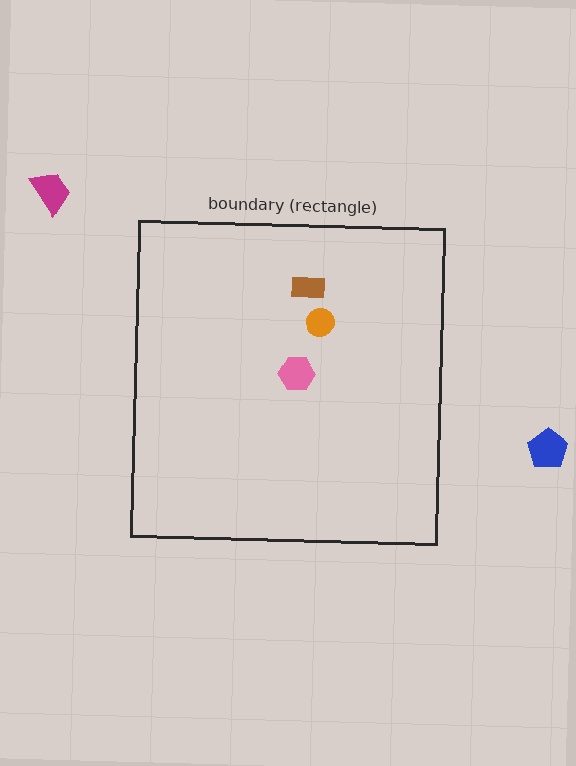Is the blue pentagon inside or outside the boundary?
Outside.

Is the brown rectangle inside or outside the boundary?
Inside.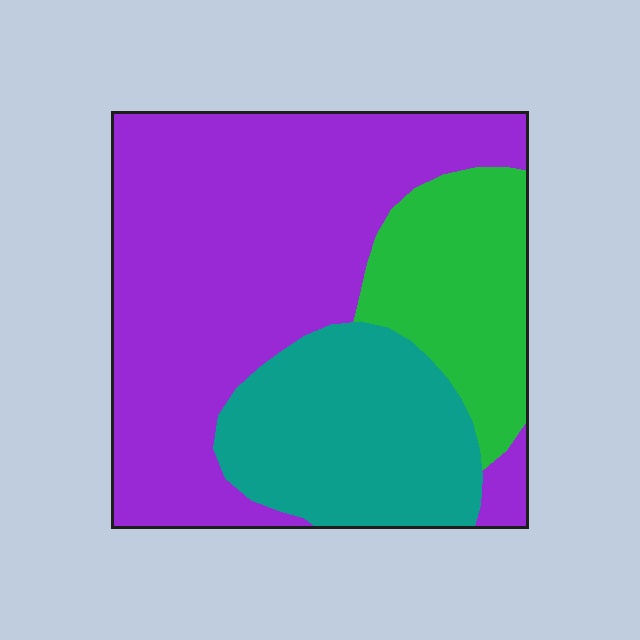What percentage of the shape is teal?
Teal takes up about one quarter (1/4) of the shape.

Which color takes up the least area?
Green, at roughly 20%.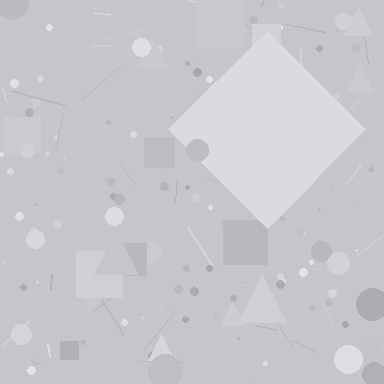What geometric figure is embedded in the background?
A diamond is embedded in the background.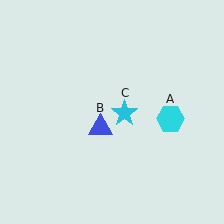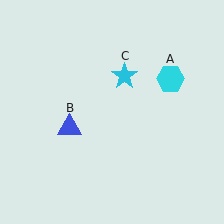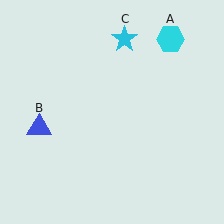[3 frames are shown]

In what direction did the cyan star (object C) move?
The cyan star (object C) moved up.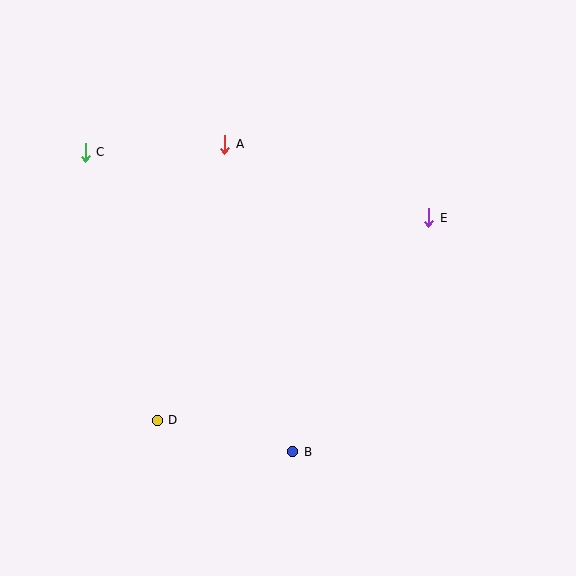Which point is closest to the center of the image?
Point A at (225, 144) is closest to the center.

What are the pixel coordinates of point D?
Point D is at (157, 420).